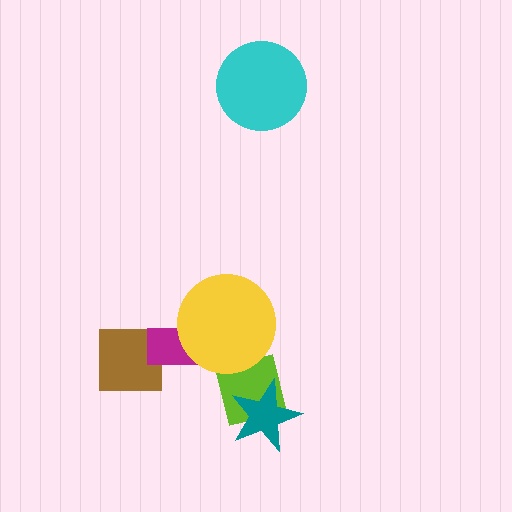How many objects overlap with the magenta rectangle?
2 objects overlap with the magenta rectangle.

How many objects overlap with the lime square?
2 objects overlap with the lime square.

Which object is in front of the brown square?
The magenta rectangle is in front of the brown square.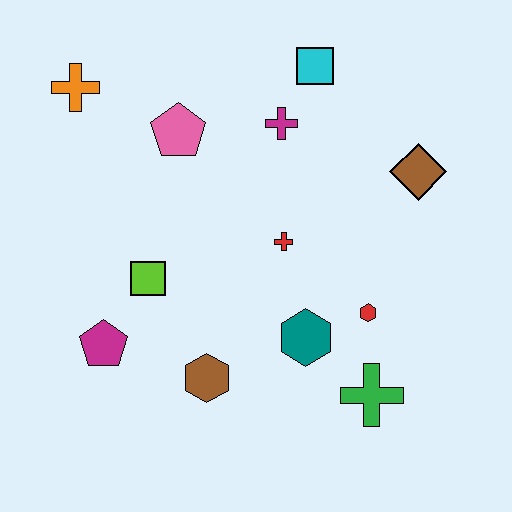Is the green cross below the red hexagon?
Yes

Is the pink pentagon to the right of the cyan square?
No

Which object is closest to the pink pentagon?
The magenta cross is closest to the pink pentagon.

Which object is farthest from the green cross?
The orange cross is farthest from the green cross.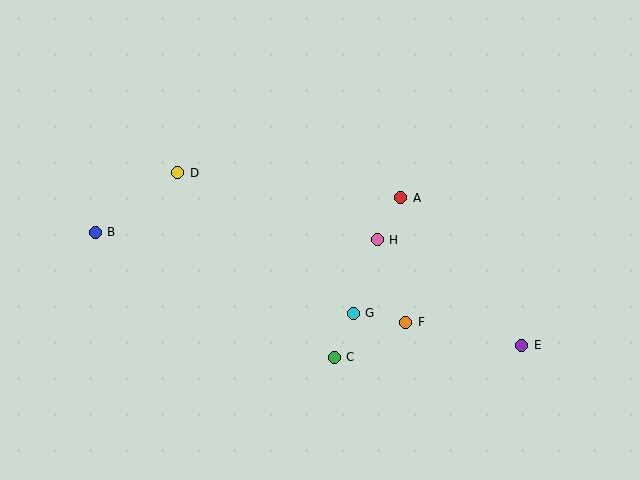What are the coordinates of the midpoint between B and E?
The midpoint between B and E is at (308, 289).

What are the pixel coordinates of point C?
Point C is at (334, 357).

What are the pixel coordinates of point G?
Point G is at (353, 313).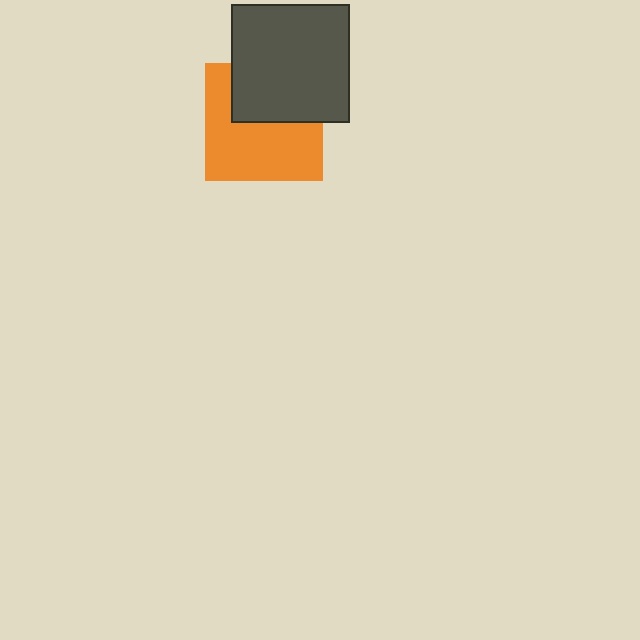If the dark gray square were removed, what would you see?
You would see the complete orange square.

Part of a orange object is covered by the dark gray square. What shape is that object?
It is a square.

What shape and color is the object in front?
The object in front is a dark gray square.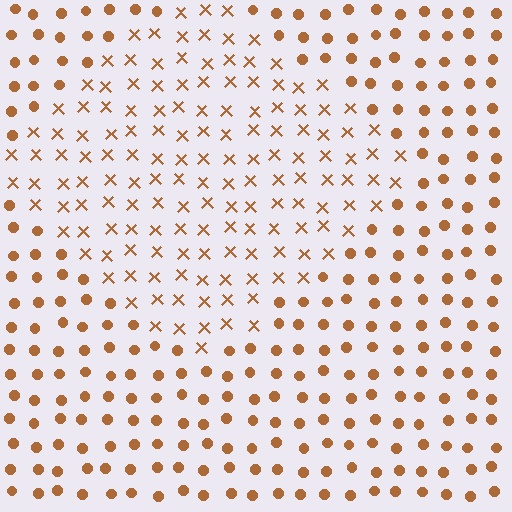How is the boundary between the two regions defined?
The boundary is defined by a change in element shape: X marks inside vs. circles outside. All elements share the same color and spacing.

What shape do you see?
I see a diamond.